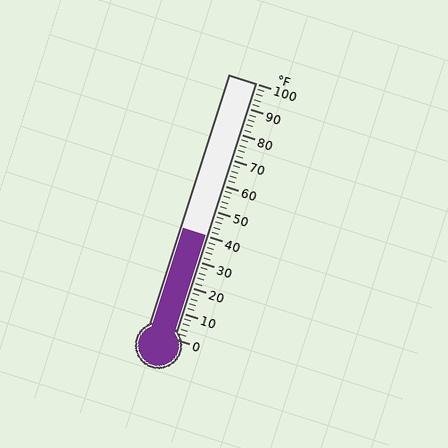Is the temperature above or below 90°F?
The temperature is below 90°F.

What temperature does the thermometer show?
The thermometer shows approximately 40°F.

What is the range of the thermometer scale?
The thermometer scale ranges from 0°F to 100°F.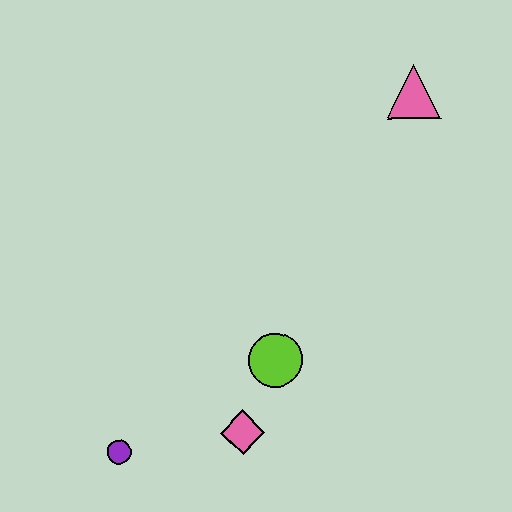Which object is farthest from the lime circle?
The pink triangle is farthest from the lime circle.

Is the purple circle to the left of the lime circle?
Yes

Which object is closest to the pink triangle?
The lime circle is closest to the pink triangle.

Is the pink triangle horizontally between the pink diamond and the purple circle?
No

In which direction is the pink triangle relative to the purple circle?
The pink triangle is above the purple circle.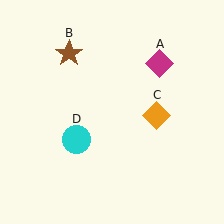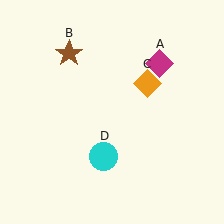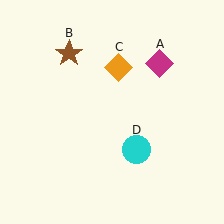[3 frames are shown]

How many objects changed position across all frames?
2 objects changed position: orange diamond (object C), cyan circle (object D).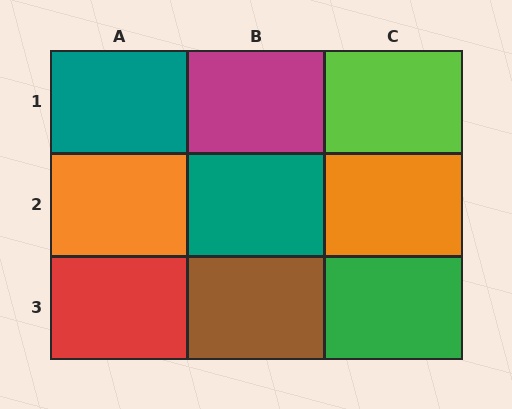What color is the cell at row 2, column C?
Orange.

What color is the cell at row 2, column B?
Teal.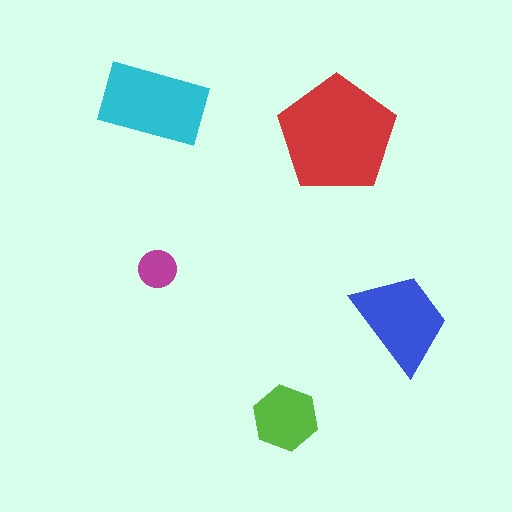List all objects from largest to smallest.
The red pentagon, the cyan rectangle, the blue trapezoid, the lime hexagon, the magenta circle.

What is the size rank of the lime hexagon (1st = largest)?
4th.